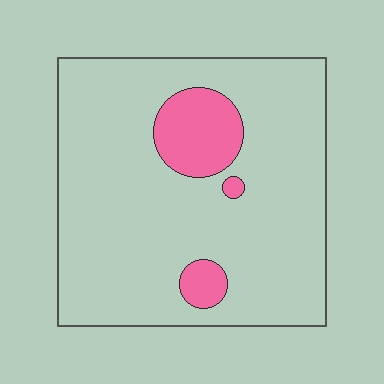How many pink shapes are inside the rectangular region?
3.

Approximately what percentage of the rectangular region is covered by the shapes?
Approximately 10%.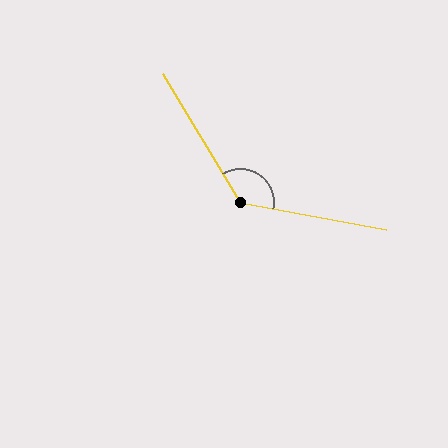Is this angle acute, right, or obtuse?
It is obtuse.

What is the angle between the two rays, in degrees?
Approximately 131 degrees.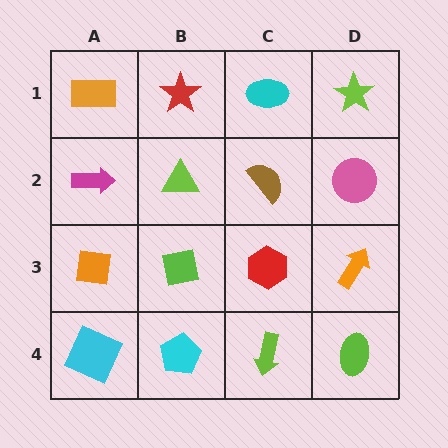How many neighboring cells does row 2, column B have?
4.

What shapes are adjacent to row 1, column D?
A pink circle (row 2, column D), a cyan ellipse (row 1, column C).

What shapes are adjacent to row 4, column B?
A lime square (row 3, column B), a cyan square (row 4, column A), a lime arrow (row 4, column C).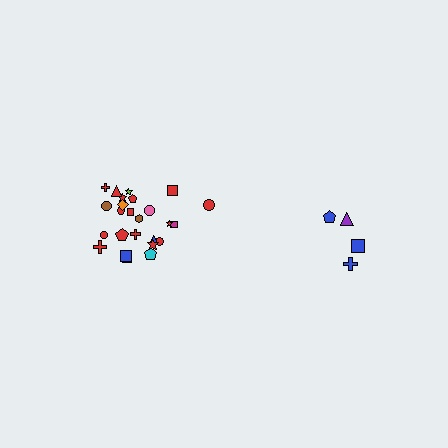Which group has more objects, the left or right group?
The left group.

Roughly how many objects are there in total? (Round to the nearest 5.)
Roughly 30 objects in total.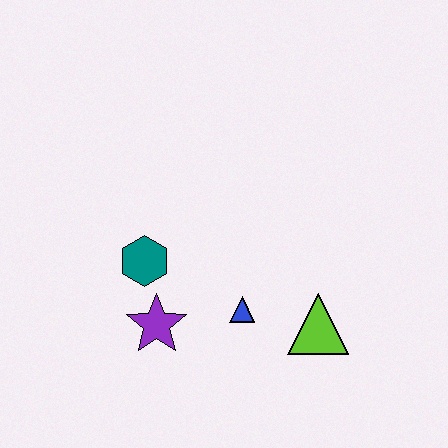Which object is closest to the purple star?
The teal hexagon is closest to the purple star.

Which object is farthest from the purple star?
The lime triangle is farthest from the purple star.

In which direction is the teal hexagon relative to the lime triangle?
The teal hexagon is to the left of the lime triangle.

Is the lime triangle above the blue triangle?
No